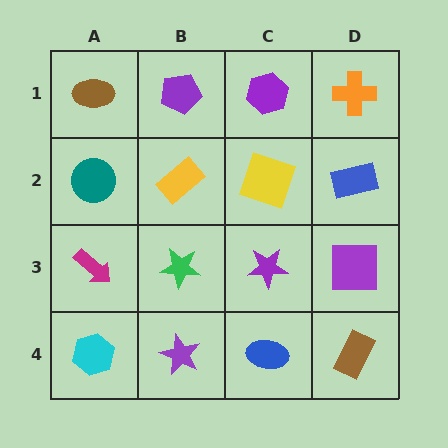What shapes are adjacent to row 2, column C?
A purple hexagon (row 1, column C), a purple star (row 3, column C), a yellow rectangle (row 2, column B), a blue rectangle (row 2, column D).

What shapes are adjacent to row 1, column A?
A teal circle (row 2, column A), a purple pentagon (row 1, column B).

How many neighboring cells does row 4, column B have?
3.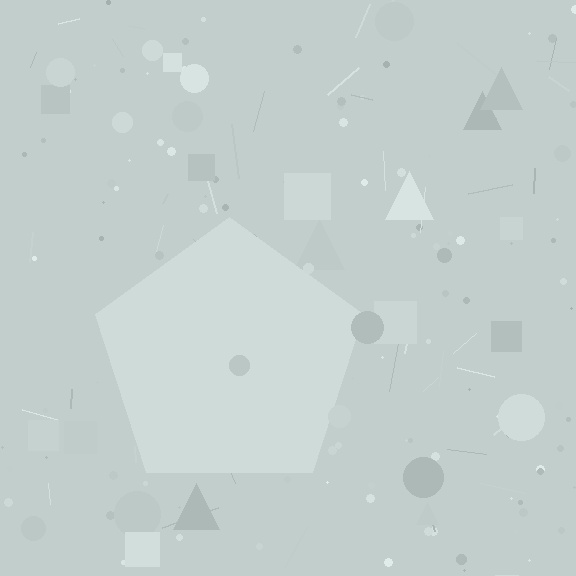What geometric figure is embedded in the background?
A pentagon is embedded in the background.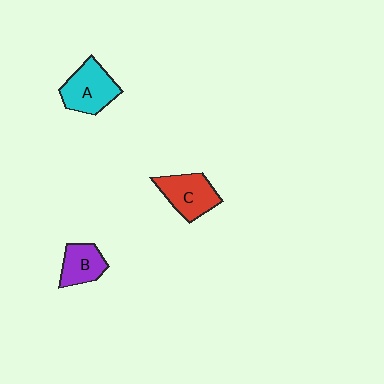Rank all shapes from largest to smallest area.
From largest to smallest: A (cyan), C (red), B (purple).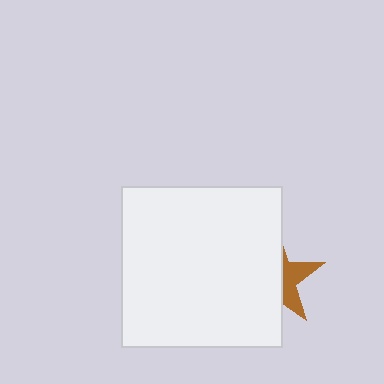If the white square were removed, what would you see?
You would see the complete brown star.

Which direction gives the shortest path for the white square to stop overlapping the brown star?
Moving left gives the shortest separation.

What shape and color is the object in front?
The object in front is a white square.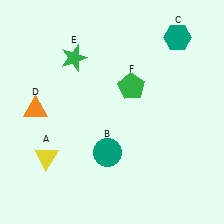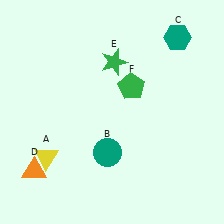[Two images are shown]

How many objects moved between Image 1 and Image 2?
2 objects moved between the two images.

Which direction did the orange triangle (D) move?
The orange triangle (D) moved down.